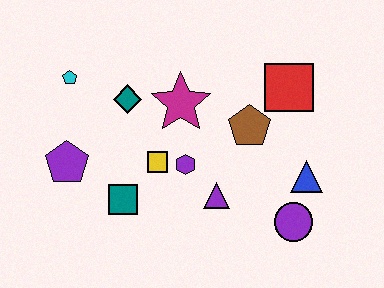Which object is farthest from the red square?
The purple pentagon is farthest from the red square.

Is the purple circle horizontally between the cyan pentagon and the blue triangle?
Yes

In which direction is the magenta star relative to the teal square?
The magenta star is above the teal square.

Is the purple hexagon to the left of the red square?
Yes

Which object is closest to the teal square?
The yellow square is closest to the teal square.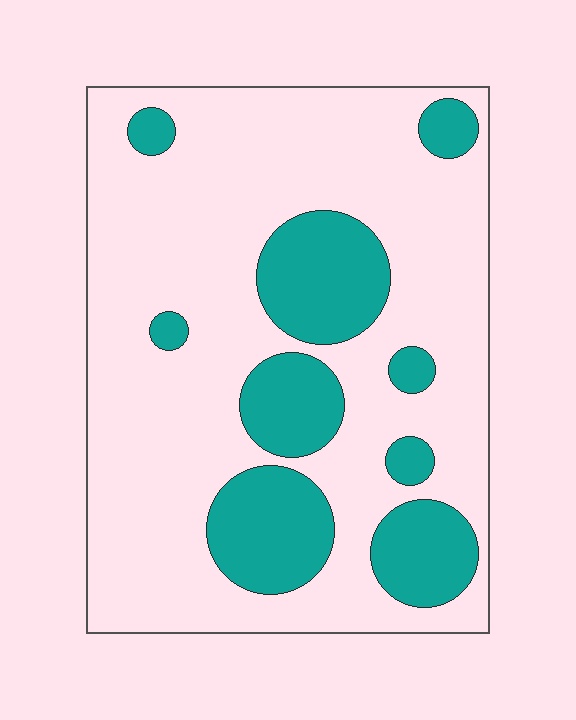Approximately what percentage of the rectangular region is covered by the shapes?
Approximately 25%.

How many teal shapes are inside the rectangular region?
9.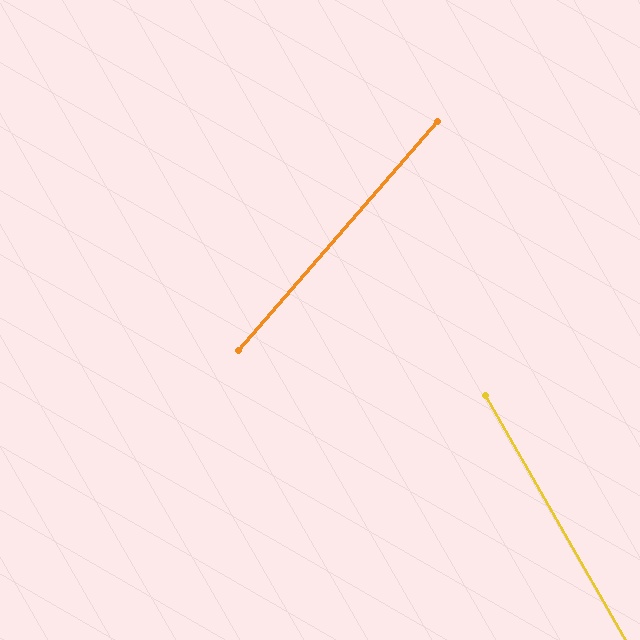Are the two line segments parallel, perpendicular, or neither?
Neither parallel nor perpendicular — they differ by about 71°.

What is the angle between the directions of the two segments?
Approximately 71 degrees.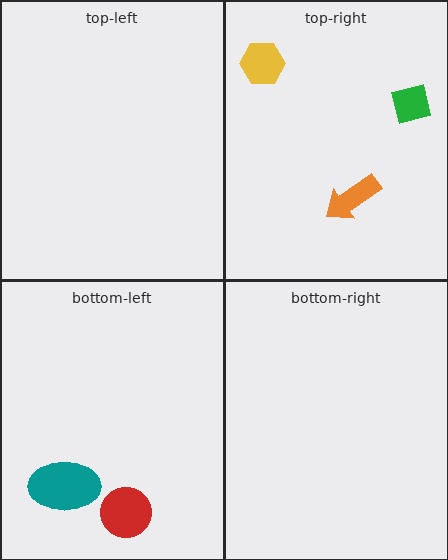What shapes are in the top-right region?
The yellow hexagon, the green square, the orange arrow.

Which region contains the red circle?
The bottom-left region.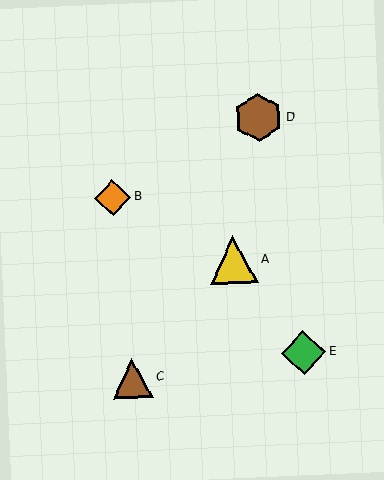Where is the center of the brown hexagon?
The center of the brown hexagon is at (258, 118).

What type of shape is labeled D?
Shape D is a brown hexagon.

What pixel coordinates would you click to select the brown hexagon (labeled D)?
Click at (258, 118) to select the brown hexagon D.